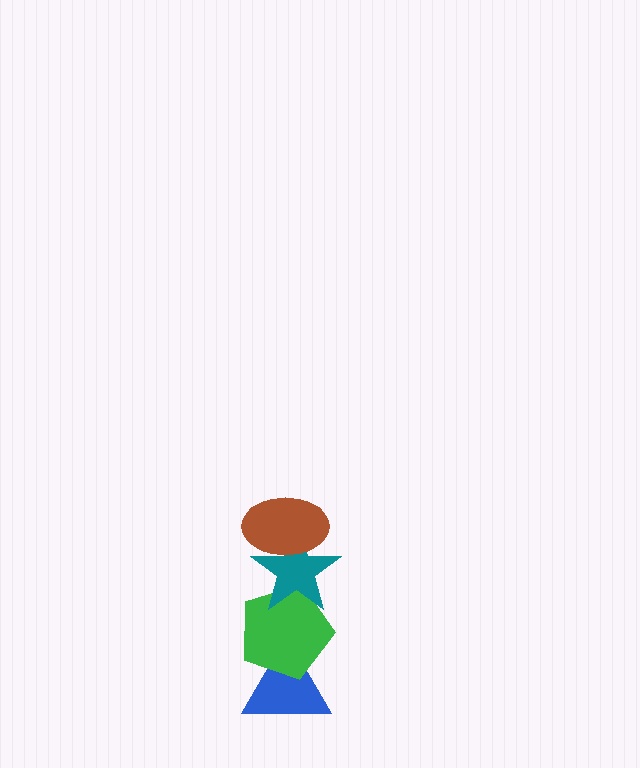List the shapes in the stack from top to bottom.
From top to bottom: the brown ellipse, the teal star, the green pentagon, the blue triangle.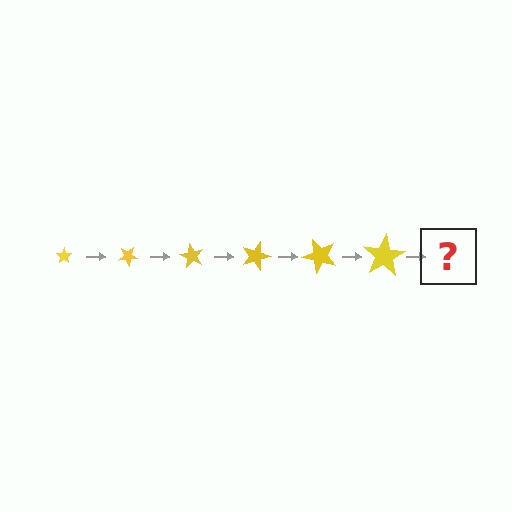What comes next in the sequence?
The next element should be a star, larger than the previous one and rotated 180 degrees from the start.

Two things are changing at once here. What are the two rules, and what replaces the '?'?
The two rules are that the star grows larger each step and it rotates 30 degrees each step. The '?' should be a star, larger than the previous one and rotated 180 degrees from the start.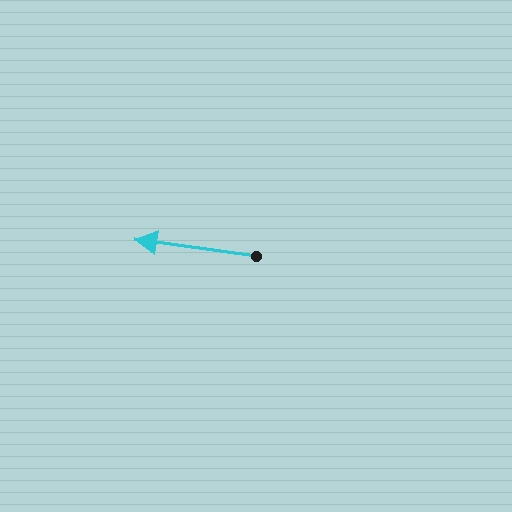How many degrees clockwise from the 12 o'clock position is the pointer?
Approximately 278 degrees.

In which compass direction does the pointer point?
West.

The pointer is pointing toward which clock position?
Roughly 9 o'clock.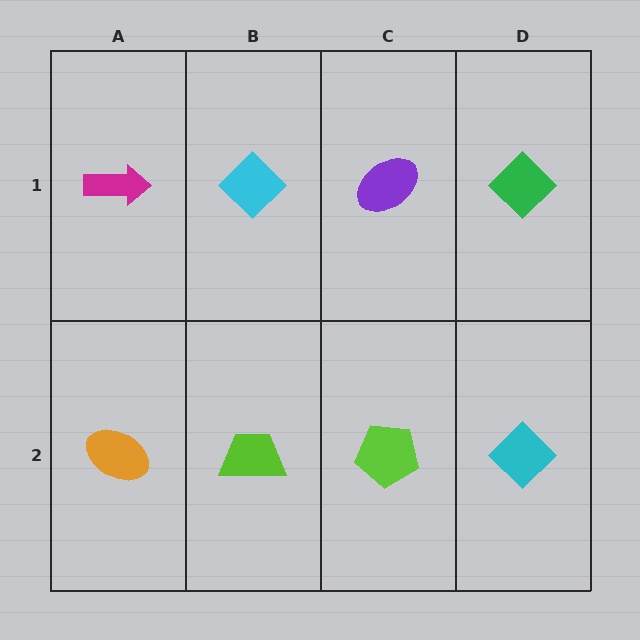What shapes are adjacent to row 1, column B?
A lime trapezoid (row 2, column B), a magenta arrow (row 1, column A), a purple ellipse (row 1, column C).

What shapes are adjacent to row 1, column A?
An orange ellipse (row 2, column A), a cyan diamond (row 1, column B).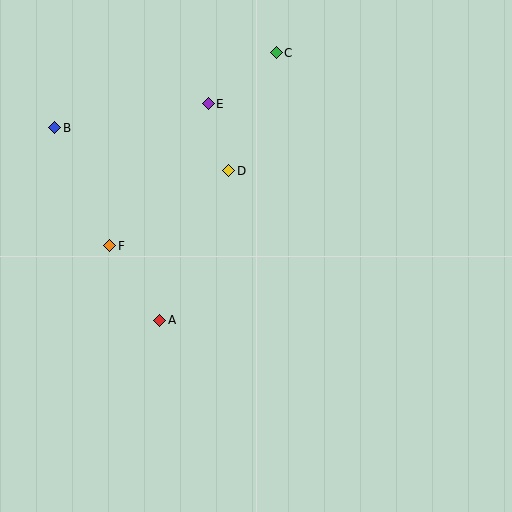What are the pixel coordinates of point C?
Point C is at (276, 53).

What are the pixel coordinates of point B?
Point B is at (55, 128).